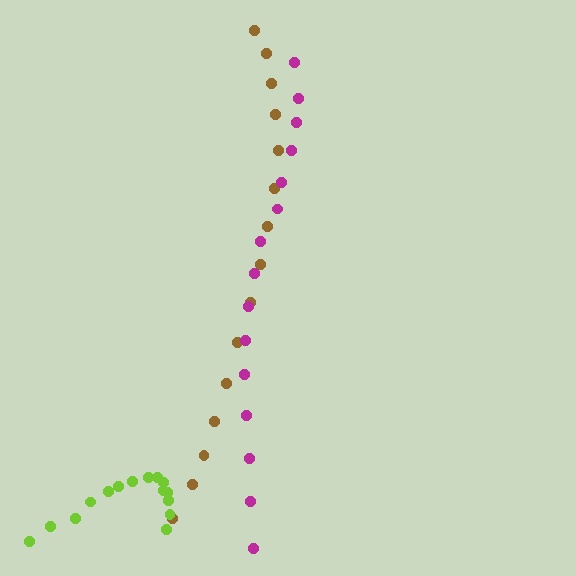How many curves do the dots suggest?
There are 3 distinct paths.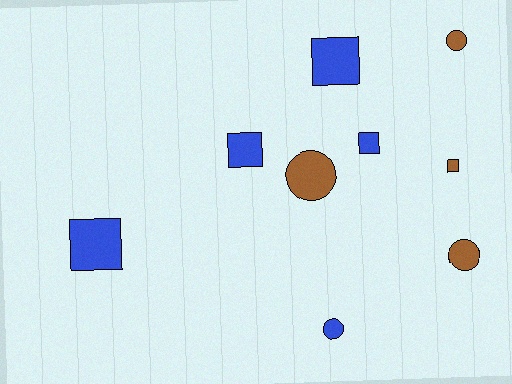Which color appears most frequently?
Blue, with 5 objects.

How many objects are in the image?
There are 9 objects.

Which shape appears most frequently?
Square, with 5 objects.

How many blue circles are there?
There is 1 blue circle.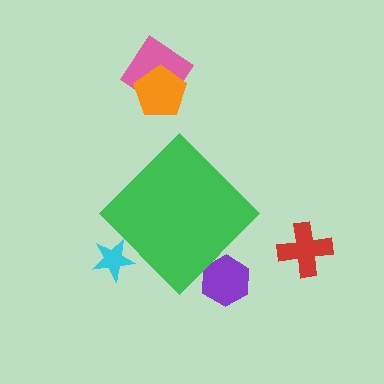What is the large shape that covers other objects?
A green diamond.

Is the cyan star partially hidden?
Yes, the cyan star is partially hidden behind the green diamond.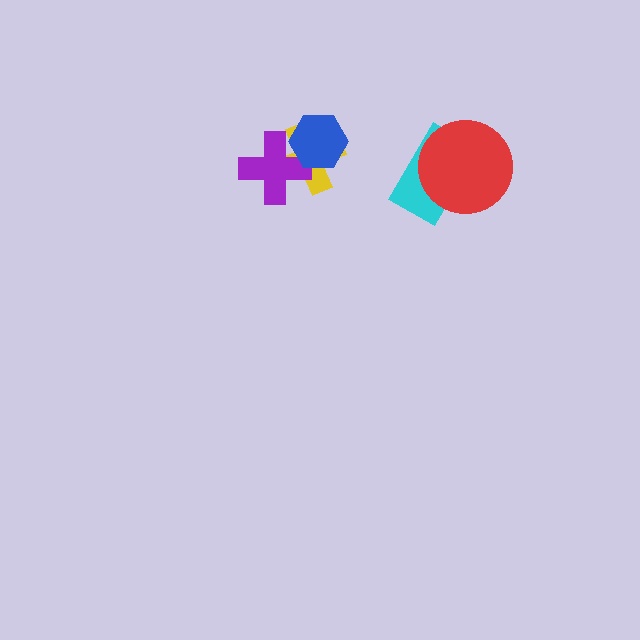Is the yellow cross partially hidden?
Yes, it is partially covered by another shape.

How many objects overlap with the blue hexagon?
2 objects overlap with the blue hexagon.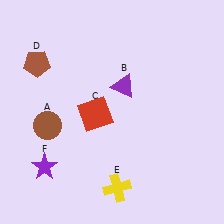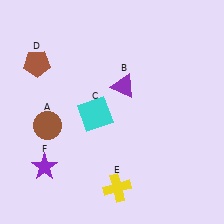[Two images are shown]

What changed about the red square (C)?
In Image 1, C is red. In Image 2, it changed to cyan.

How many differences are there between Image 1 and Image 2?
There is 1 difference between the two images.